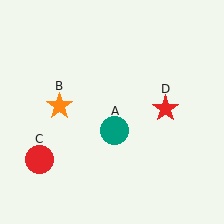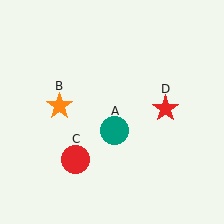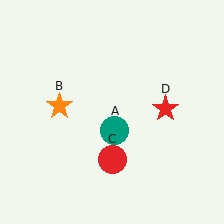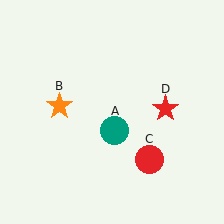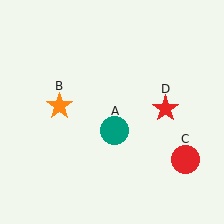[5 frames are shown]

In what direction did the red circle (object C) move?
The red circle (object C) moved right.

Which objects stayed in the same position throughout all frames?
Teal circle (object A) and orange star (object B) and red star (object D) remained stationary.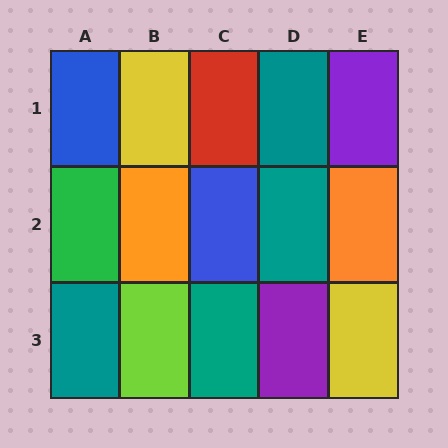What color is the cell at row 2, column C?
Blue.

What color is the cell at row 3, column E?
Yellow.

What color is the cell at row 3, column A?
Teal.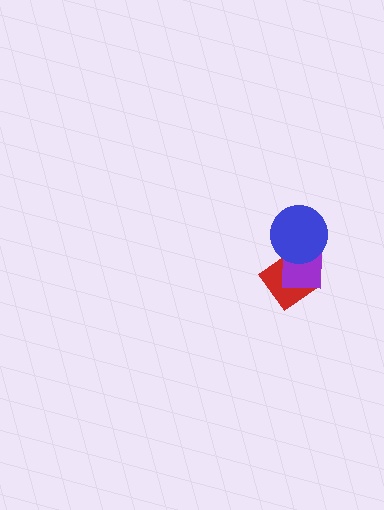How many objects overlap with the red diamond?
2 objects overlap with the red diamond.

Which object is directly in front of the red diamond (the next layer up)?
The purple square is directly in front of the red diamond.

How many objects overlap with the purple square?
2 objects overlap with the purple square.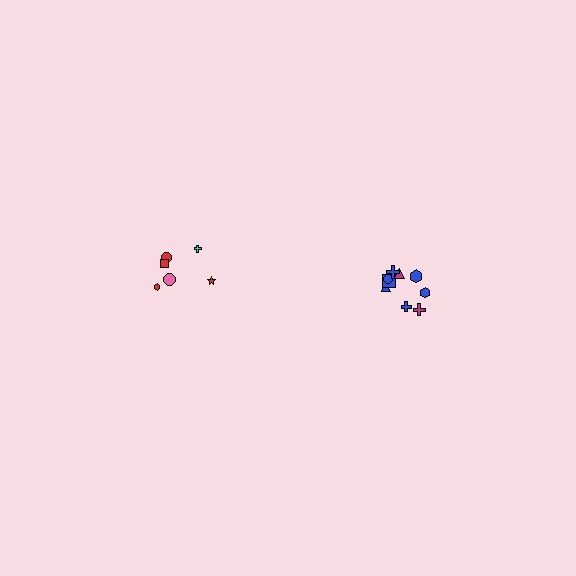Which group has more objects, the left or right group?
The right group.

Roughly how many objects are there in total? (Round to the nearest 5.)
Roughly 15 objects in total.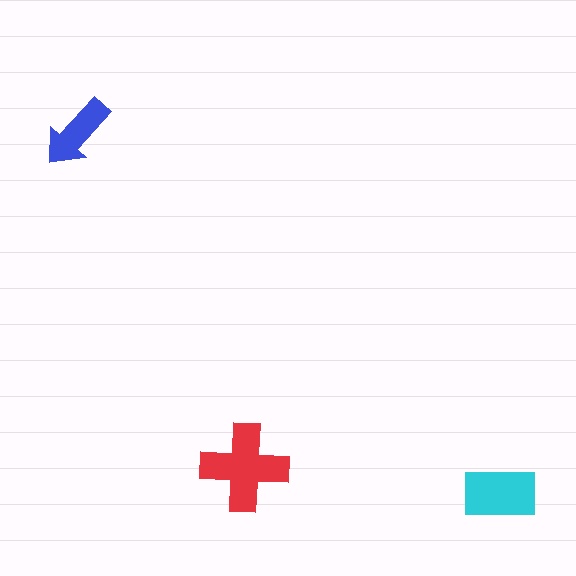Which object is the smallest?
The blue arrow.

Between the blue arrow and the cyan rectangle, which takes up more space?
The cyan rectangle.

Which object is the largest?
The red cross.